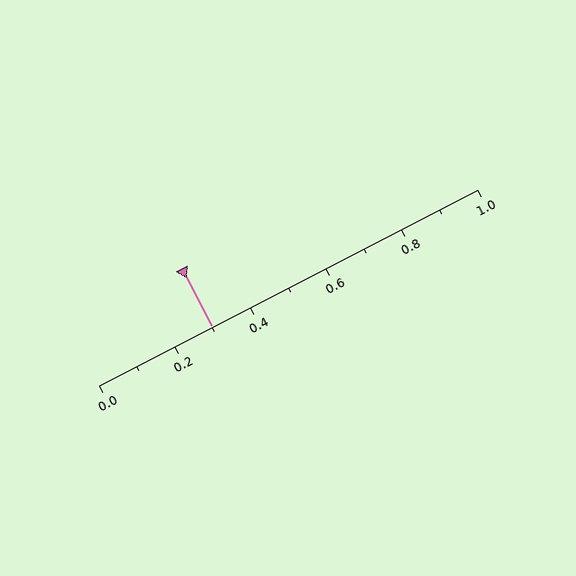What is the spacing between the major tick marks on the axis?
The major ticks are spaced 0.2 apart.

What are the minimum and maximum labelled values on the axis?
The axis runs from 0.0 to 1.0.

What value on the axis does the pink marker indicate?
The marker indicates approximately 0.3.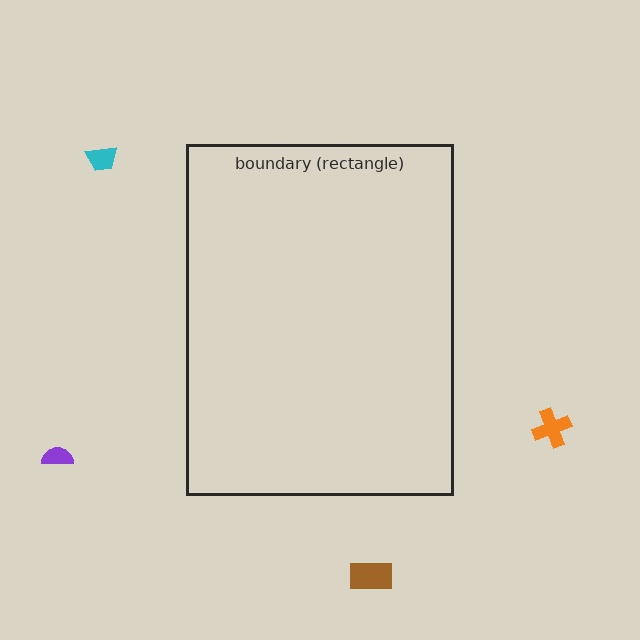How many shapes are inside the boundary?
0 inside, 4 outside.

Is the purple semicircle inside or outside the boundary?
Outside.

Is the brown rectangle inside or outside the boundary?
Outside.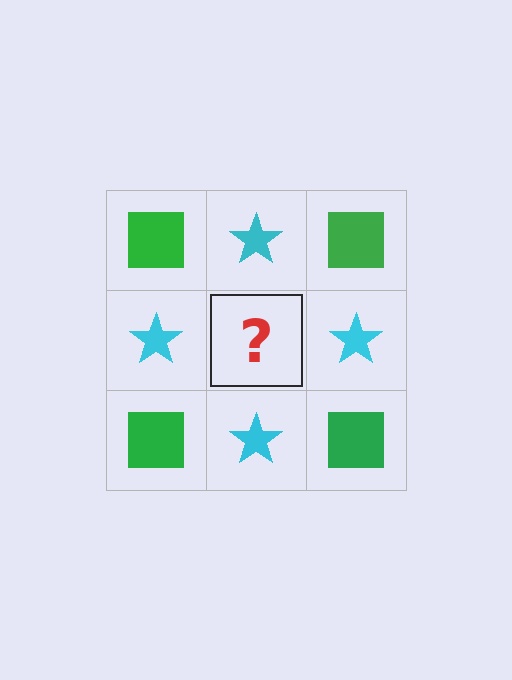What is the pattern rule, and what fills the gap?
The rule is that it alternates green square and cyan star in a checkerboard pattern. The gap should be filled with a green square.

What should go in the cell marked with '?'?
The missing cell should contain a green square.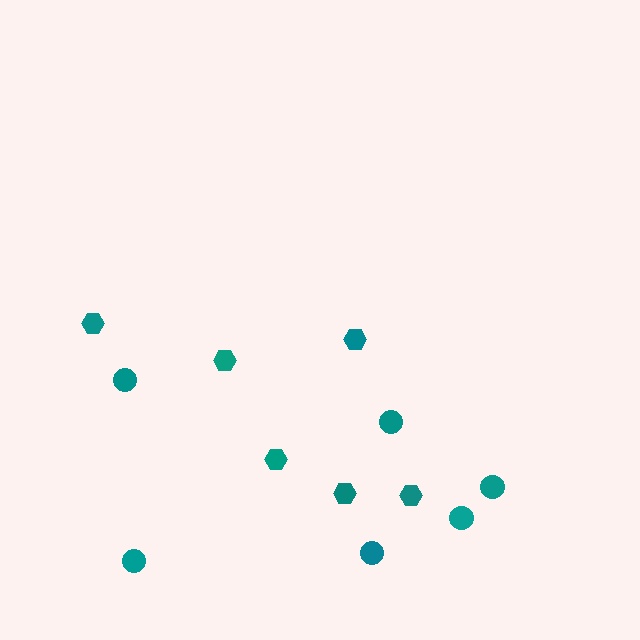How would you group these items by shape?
There are 2 groups: one group of circles (6) and one group of hexagons (6).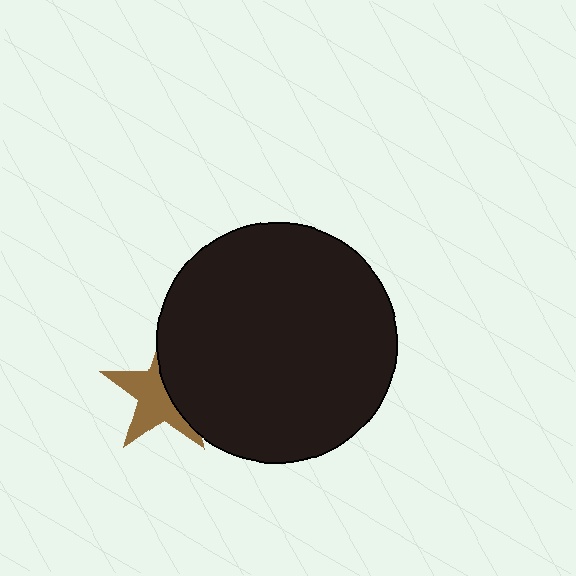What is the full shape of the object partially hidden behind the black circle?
The partially hidden object is a brown star.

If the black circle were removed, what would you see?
You would see the complete brown star.